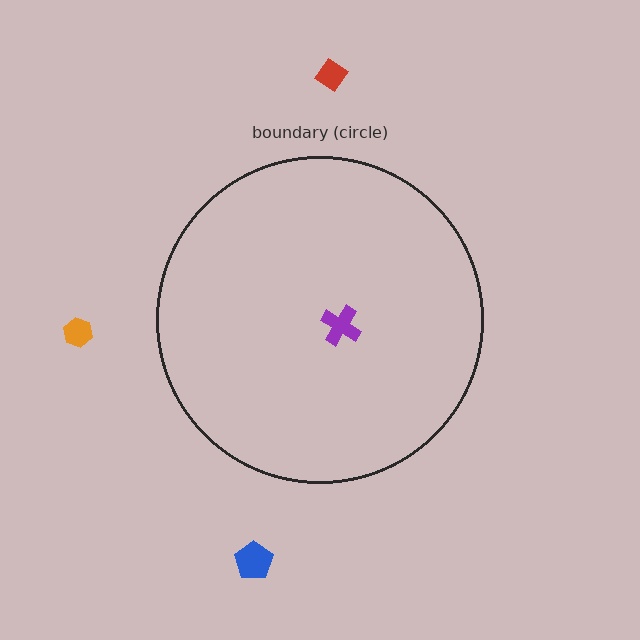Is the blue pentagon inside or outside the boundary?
Outside.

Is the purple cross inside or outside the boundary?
Inside.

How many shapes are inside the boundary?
1 inside, 3 outside.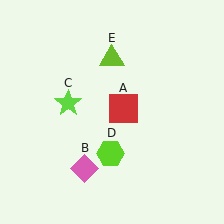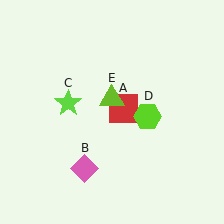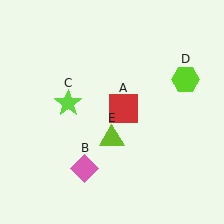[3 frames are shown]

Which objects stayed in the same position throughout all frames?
Red square (object A) and pink diamond (object B) and lime star (object C) remained stationary.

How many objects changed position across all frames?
2 objects changed position: lime hexagon (object D), lime triangle (object E).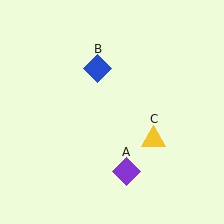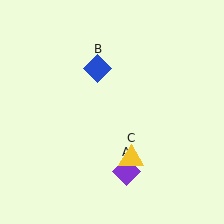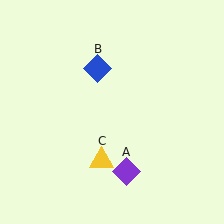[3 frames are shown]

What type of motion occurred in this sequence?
The yellow triangle (object C) rotated clockwise around the center of the scene.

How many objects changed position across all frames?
1 object changed position: yellow triangle (object C).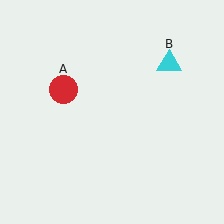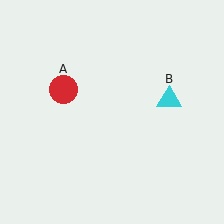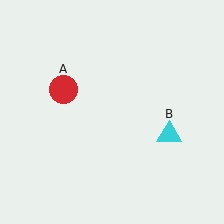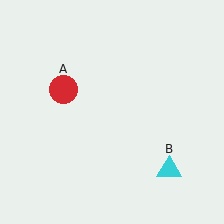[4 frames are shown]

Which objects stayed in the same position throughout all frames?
Red circle (object A) remained stationary.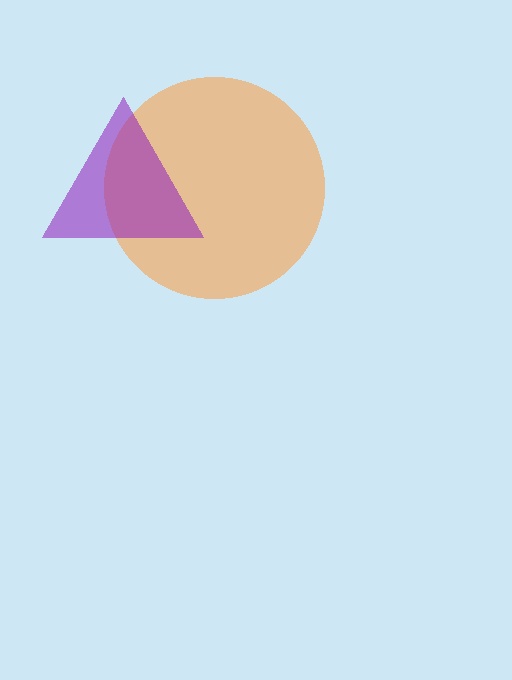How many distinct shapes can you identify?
There are 2 distinct shapes: an orange circle, a purple triangle.